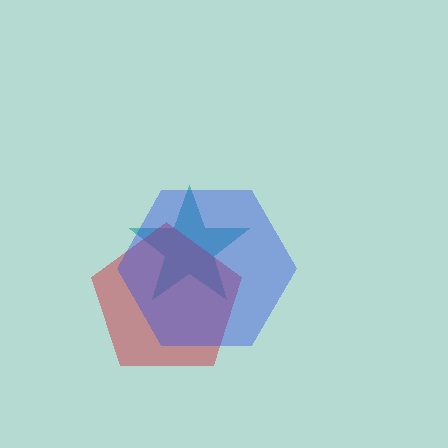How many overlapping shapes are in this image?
There are 3 overlapping shapes in the image.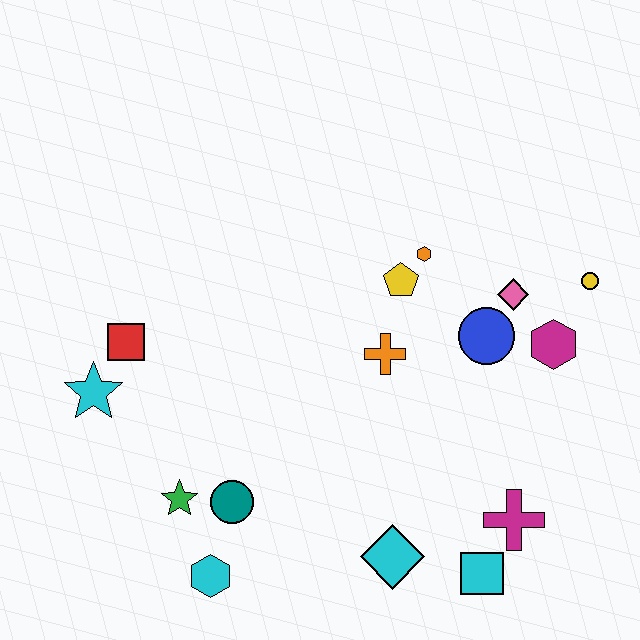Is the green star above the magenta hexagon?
No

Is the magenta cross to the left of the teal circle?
No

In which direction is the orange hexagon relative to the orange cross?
The orange hexagon is above the orange cross.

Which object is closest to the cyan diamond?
The cyan square is closest to the cyan diamond.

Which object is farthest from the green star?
The yellow circle is farthest from the green star.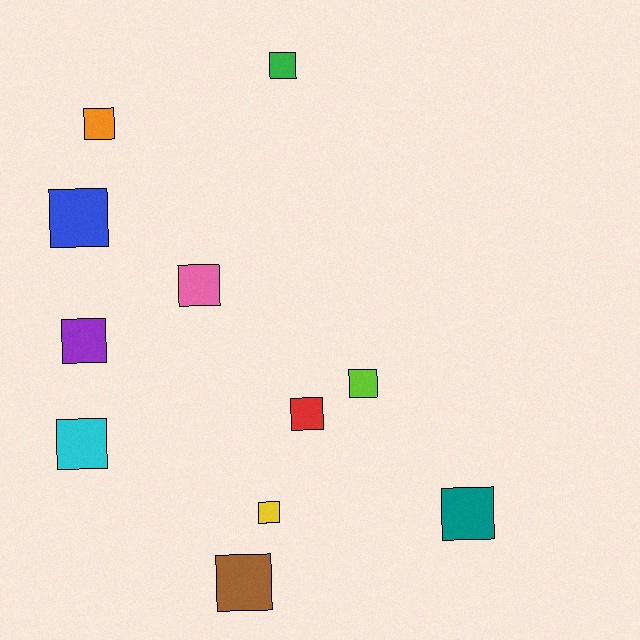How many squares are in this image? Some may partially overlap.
There are 11 squares.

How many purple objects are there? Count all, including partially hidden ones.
There is 1 purple object.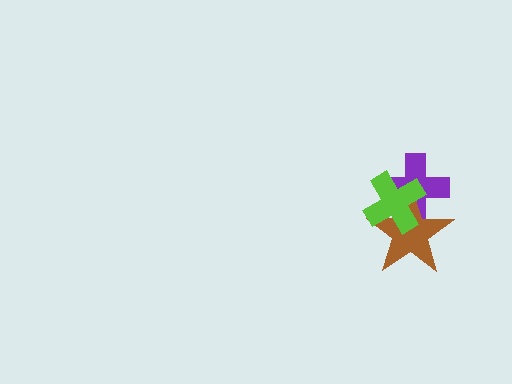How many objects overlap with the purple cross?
2 objects overlap with the purple cross.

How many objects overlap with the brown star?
2 objects overlap with the brown star.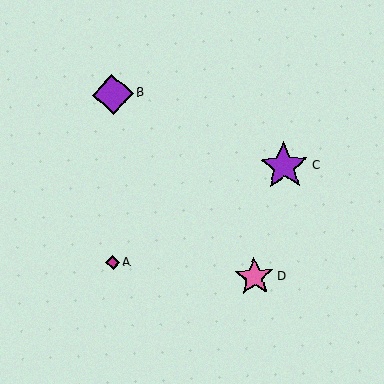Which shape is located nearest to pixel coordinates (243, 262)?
The pink star (labeled D) at (255, 277) is nearest to that location.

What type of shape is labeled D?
Shape D is a pink star.